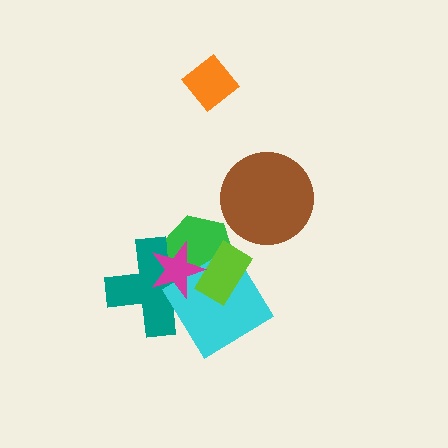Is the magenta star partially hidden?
No, no other shape covers it.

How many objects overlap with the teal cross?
4 objects overlap with the teal cross.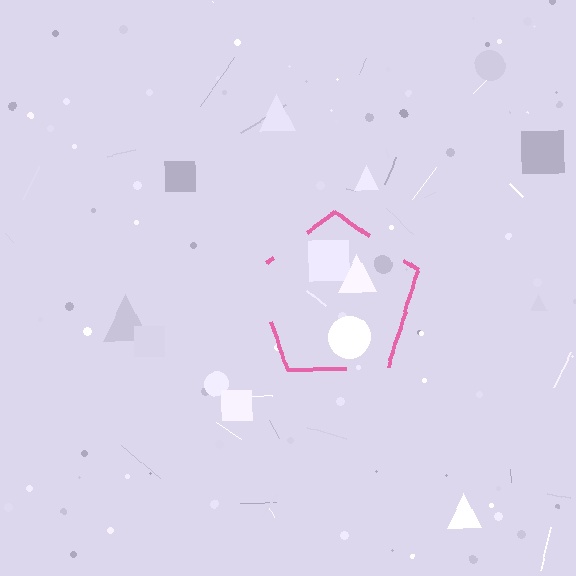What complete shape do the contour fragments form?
The contour fragments form a pentagon.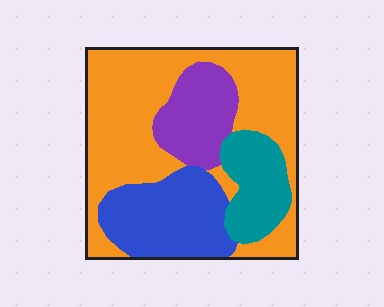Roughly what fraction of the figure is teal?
Teal takes up less than a sixth of the figure.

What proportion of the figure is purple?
Purple covers about 15% of the figure.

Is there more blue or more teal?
Blue.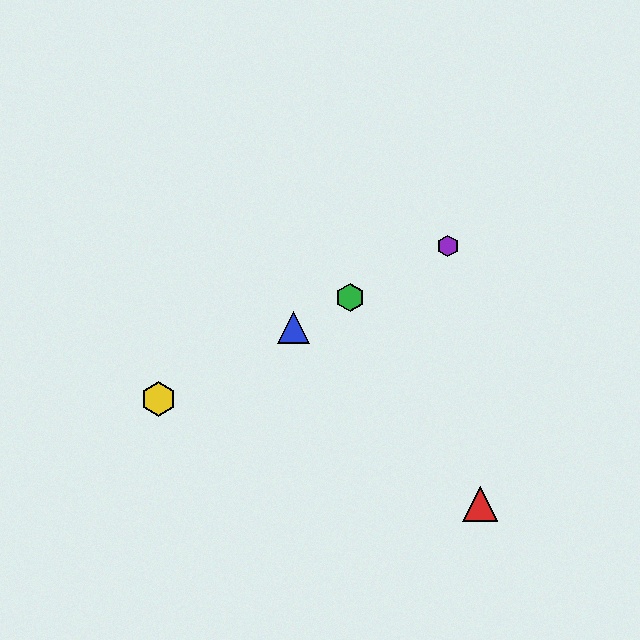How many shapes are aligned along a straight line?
4 shapes (the blue triangle, the green hexagon, the yellow hexagon, the purple hexagon) are aligned along a straight line.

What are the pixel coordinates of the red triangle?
The red triangle is at (480, 504).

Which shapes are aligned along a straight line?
The blue triangle, the green hexagon, the yellow hexagon, the purple hexagon are aligned along a straight line.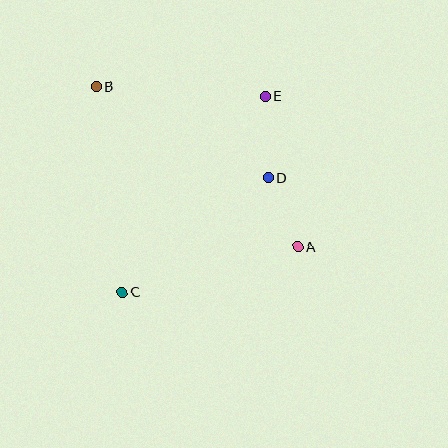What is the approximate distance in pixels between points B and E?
The distance between B and E is approximately 169 pixels.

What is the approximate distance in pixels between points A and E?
The distance between A and E is approximately 154 pixels.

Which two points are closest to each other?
Points A and D are closest to each other.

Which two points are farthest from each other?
Points A and B are farthest from each other.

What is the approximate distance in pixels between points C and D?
The distance between C and D is approximately 186 pixels.